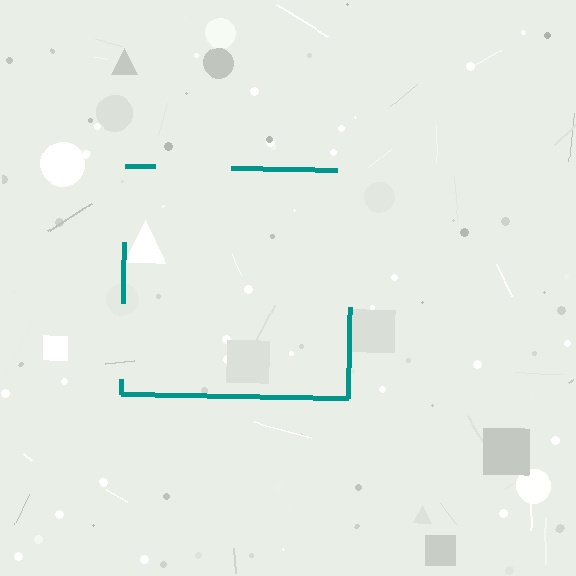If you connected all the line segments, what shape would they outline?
They would outline a square.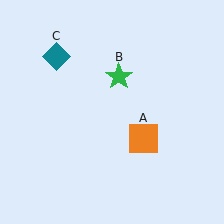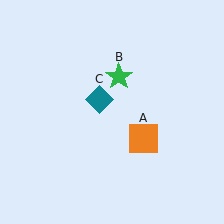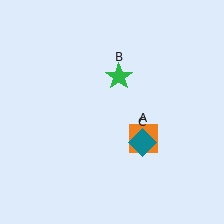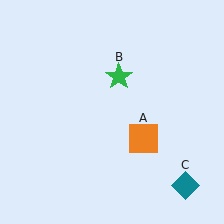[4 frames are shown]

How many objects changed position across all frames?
1 object changed position: teal diamond (object C).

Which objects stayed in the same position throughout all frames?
Orange square (object A) and green star (object B) remained stationary.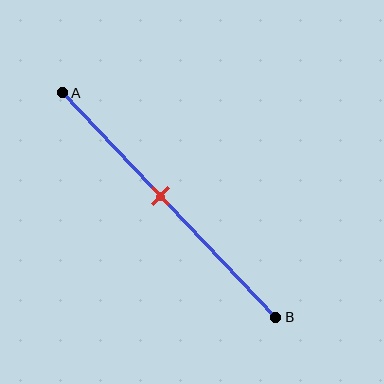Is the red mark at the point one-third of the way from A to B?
No, the mark is at about 45% from A, not at the 33% one-third point.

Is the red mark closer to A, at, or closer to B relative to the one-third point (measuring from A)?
The red mark is closer to point B than the one-third point of segment AB.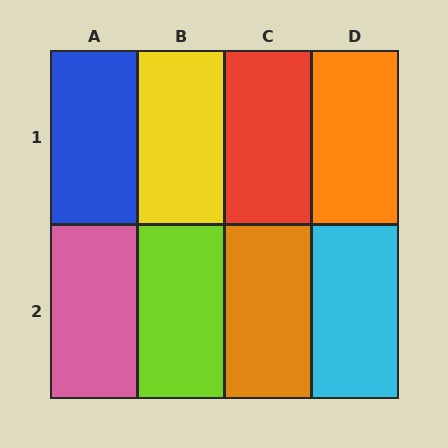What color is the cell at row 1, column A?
Blue.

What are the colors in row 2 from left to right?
Pink, lime, orange, cyan.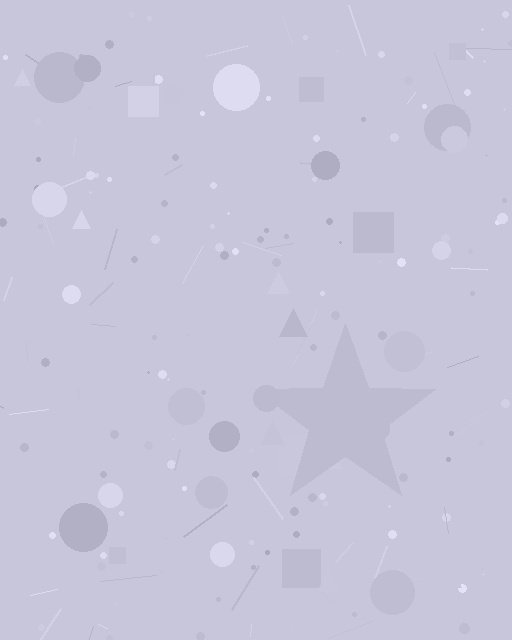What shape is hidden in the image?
A star is hidden in the image.